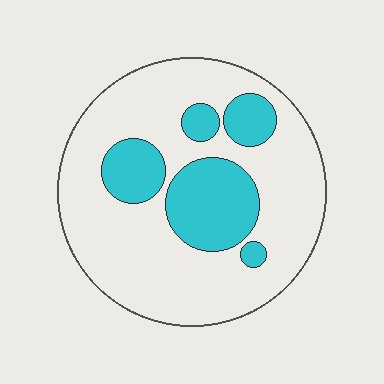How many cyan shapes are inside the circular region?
5.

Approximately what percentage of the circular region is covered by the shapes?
Approximately 25%.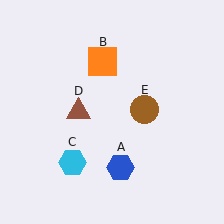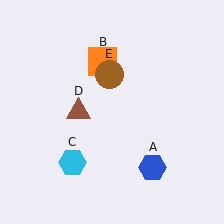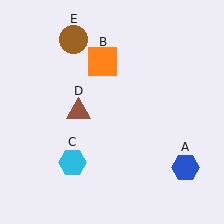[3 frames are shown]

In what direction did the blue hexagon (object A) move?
The blue hexagon (object A) moved right.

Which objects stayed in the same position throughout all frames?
Orange square (object B) and cyan hexagon (object C) and brown triangle (object D) remained stationary.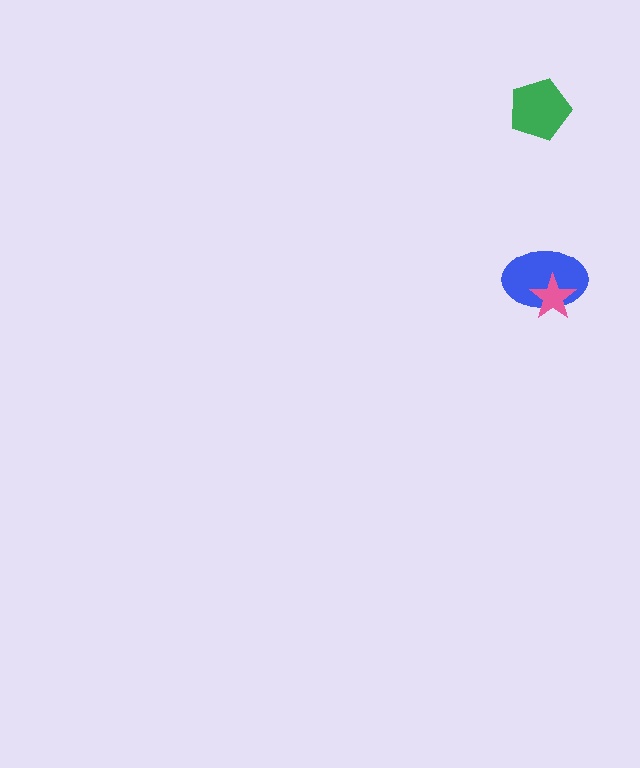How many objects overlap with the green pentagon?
0 objects overlap with the green pentagon.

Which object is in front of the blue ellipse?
The pink star is in front of the blue ellipse.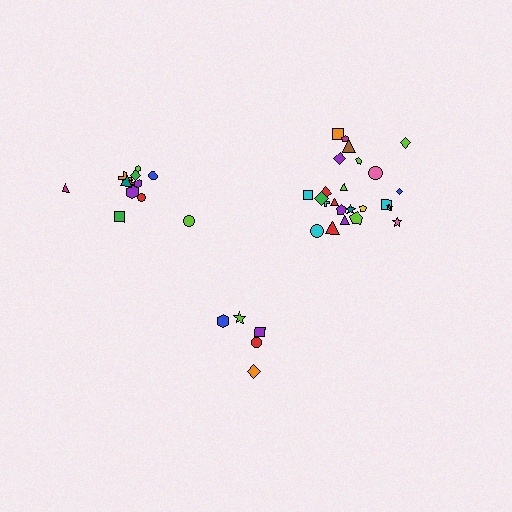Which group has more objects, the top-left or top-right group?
The top-right group.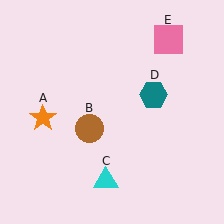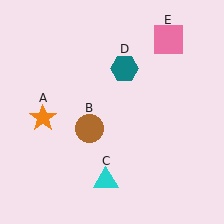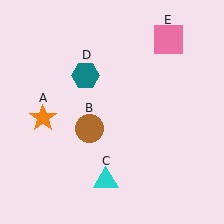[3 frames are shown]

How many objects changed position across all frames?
1 object changed position: teal hexagon (object D).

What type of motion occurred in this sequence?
The teal hexagon (object D) rotated counterclockwise around the center of the scene.